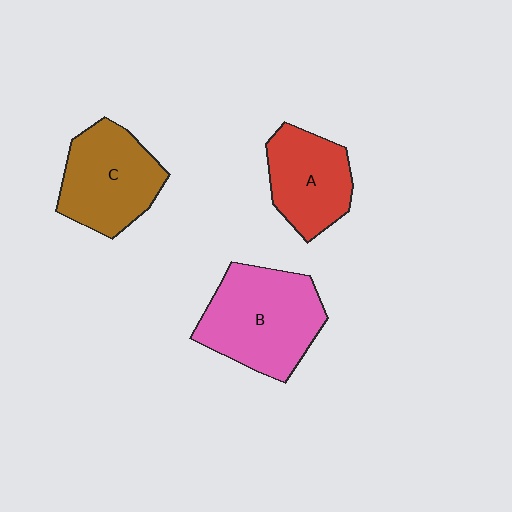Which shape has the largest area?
Shape B (pink).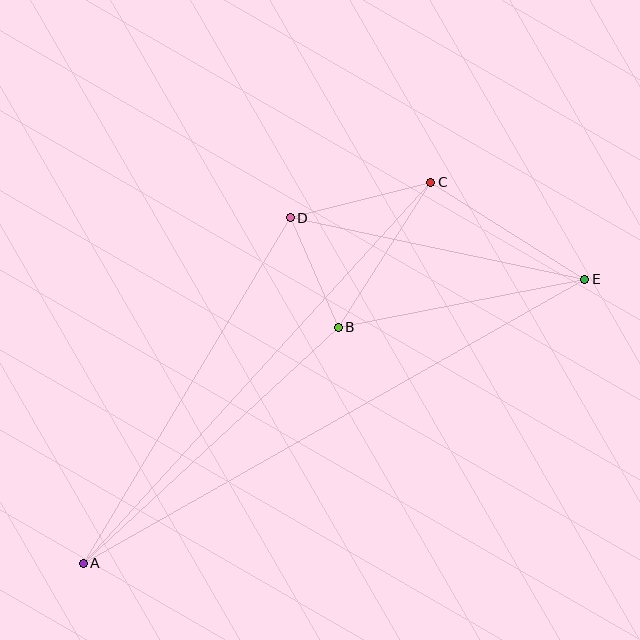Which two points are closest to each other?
Points B and D are closest to each other.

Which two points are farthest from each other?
Points A and E are farthest from each other.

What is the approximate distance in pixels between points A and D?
The distance between A and D is approximately 402 pixels.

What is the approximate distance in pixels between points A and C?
The distance between A and C is approximately 516 pixels.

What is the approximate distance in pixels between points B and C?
The distance between B and C is approximately 172 pixels.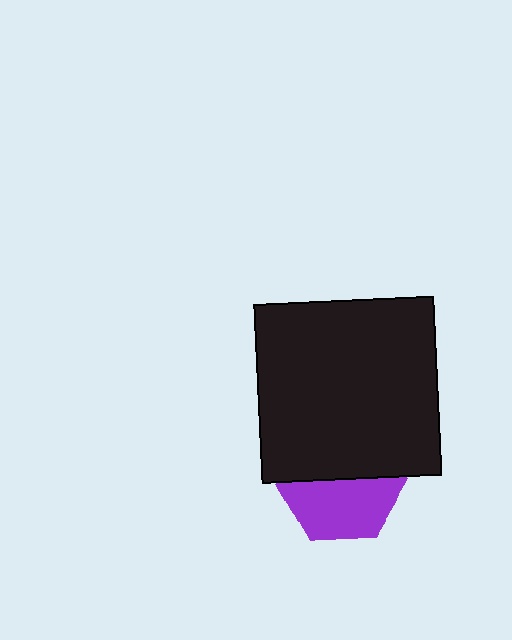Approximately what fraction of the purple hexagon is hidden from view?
Roughly 48% of the purple hexagon is hidden behind the black square.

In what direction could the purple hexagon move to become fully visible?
The purple hexagon could move down. That would shift it out from behind the black square entirely.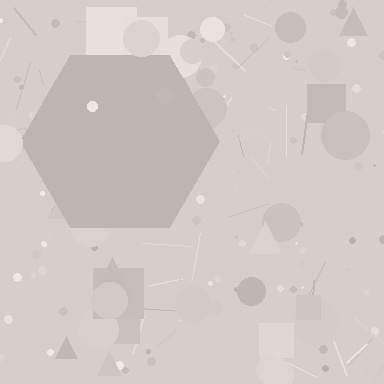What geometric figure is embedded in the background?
A hexagon is embedded in the background.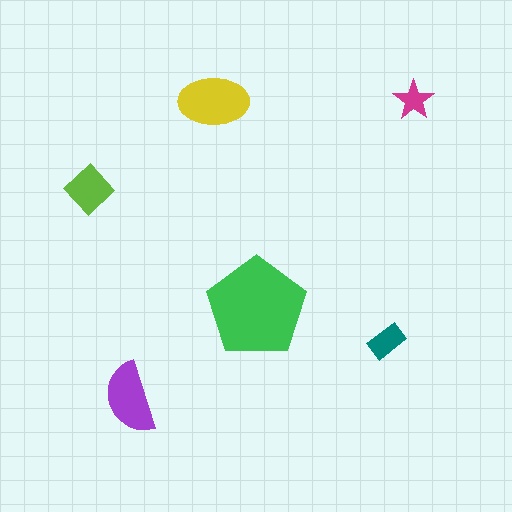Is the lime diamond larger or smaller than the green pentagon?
Smaller.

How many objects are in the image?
There are 6 objects in the image.